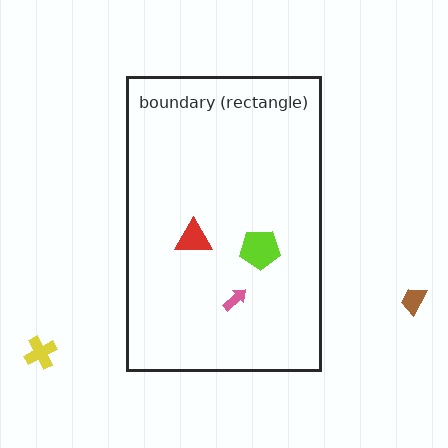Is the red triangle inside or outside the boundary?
Inside.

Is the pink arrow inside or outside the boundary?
Inside.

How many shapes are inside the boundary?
3 inside, 2 outside.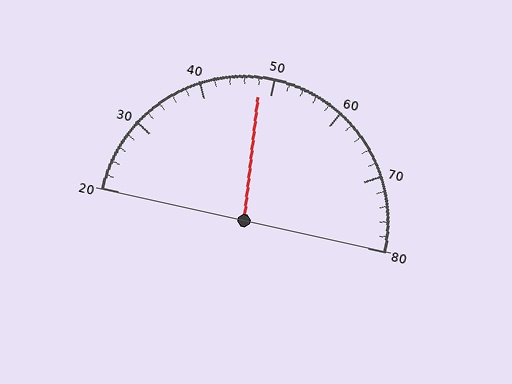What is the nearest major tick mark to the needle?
The nearest major tick mark is 50.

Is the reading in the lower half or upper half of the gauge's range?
The reading is in the lower half of the range (20 to 80).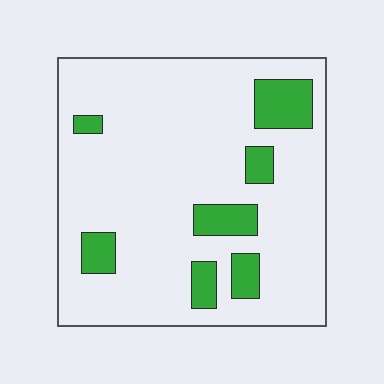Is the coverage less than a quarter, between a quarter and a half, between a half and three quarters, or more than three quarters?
Less than a quarter.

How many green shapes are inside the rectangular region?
7.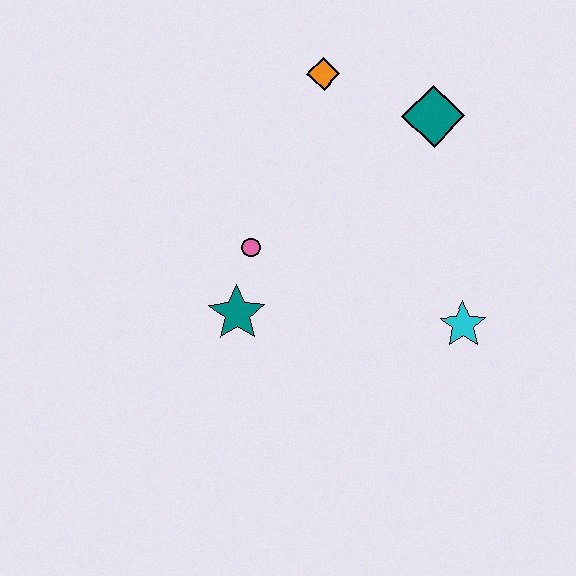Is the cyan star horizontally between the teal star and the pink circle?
No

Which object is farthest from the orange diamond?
The cyan star is farthest from the orange diamond.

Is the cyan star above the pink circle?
No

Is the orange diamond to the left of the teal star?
No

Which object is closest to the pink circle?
The teal star is closest to the pink circle.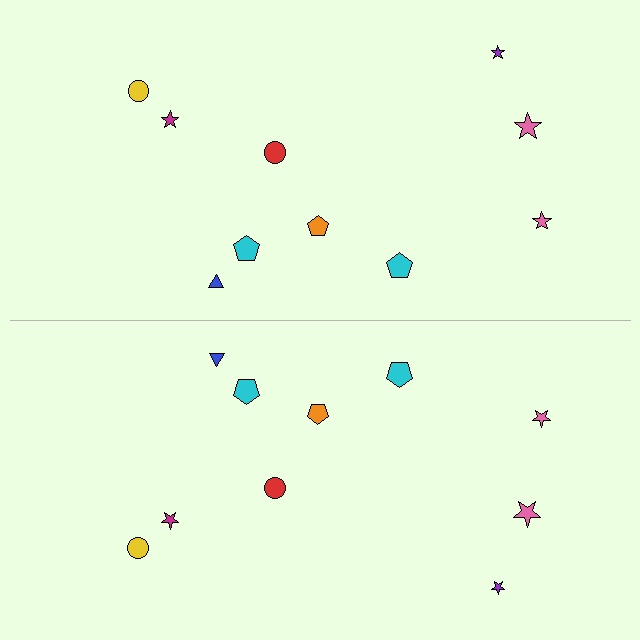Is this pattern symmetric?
Yes, this pattern has bilateral (reflection) symmetry.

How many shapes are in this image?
There are 20 shapes in this image.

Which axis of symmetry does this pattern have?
The pattern has a horizontal axis of symmetry running through the center of the image.